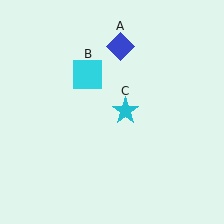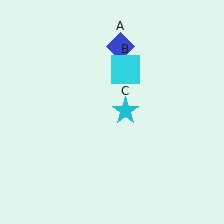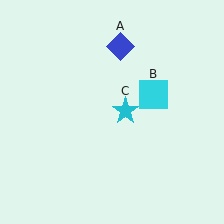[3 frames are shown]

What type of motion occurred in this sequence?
The cyan square (object B) rotated clockwise around the center of the scene.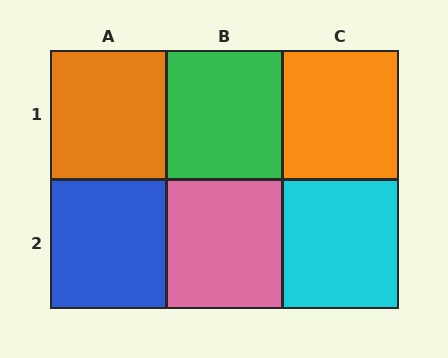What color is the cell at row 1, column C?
Orange.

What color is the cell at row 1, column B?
Green.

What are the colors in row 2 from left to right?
Blue, pink, cyan.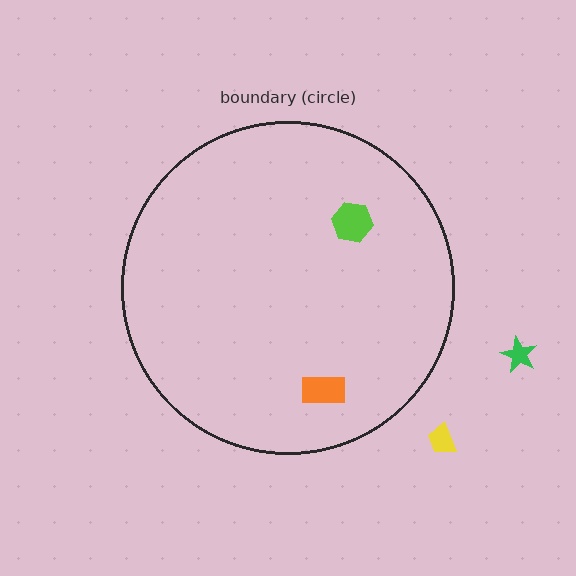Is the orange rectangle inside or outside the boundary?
Inside.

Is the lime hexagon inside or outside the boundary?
Inside.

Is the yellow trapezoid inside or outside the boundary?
Outside.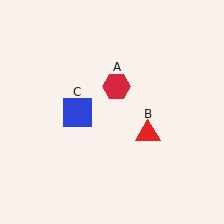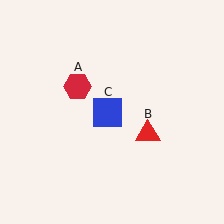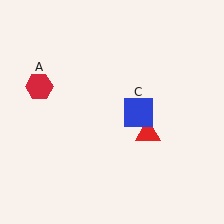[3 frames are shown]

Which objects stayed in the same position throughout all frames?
Red triangle (object B) remained stationary.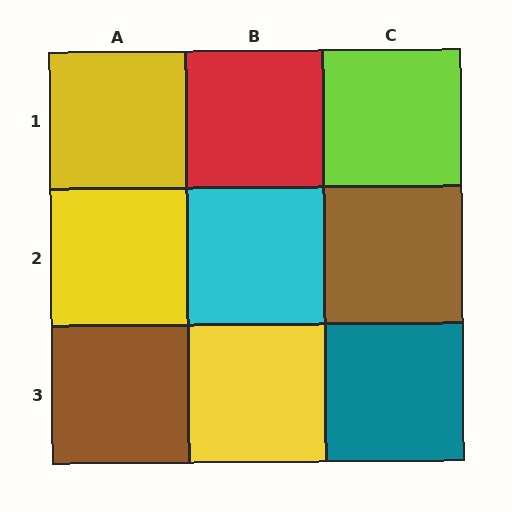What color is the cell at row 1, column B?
Red.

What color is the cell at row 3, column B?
Yellow.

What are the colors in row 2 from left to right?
Yellow, cyan, brown.